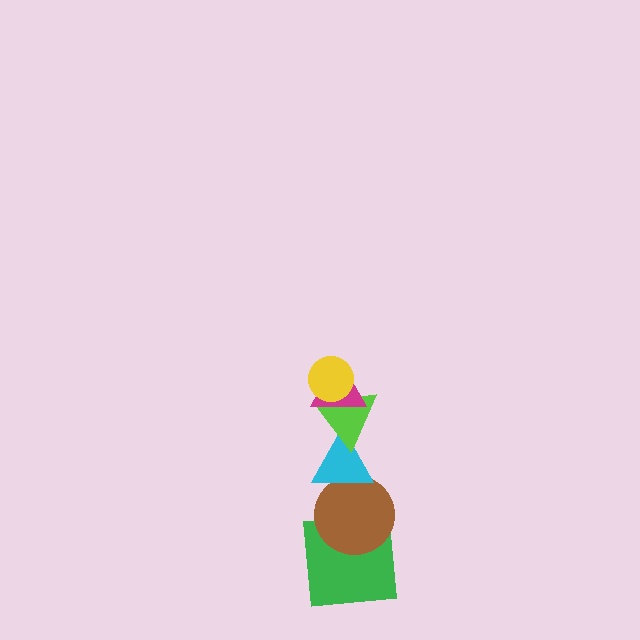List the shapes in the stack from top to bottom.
From top to bottom: the yellow circle, the magenta triangle, the lime triangle, the cyan triangle, the brown circle, the green square.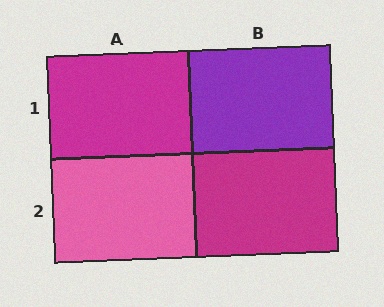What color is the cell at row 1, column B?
Purple.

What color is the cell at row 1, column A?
Magenta.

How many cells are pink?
1 cell is pink.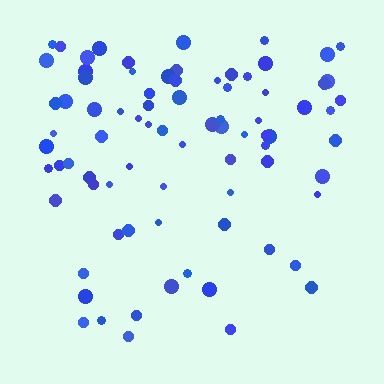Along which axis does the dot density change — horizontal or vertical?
Vertical.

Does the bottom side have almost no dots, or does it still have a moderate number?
Still a moderate number, just noticeably fewer than the top.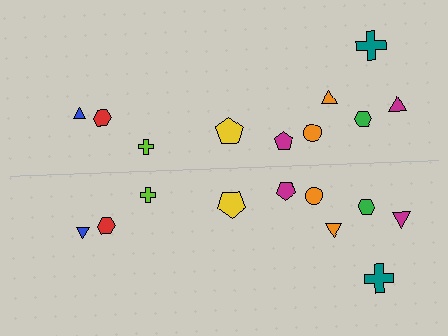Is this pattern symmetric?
Yes, this pattern has bilateral (reflection) symmetry.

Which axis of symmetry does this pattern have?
The pattern has a horizontal axis of symmetry running through the center of the image.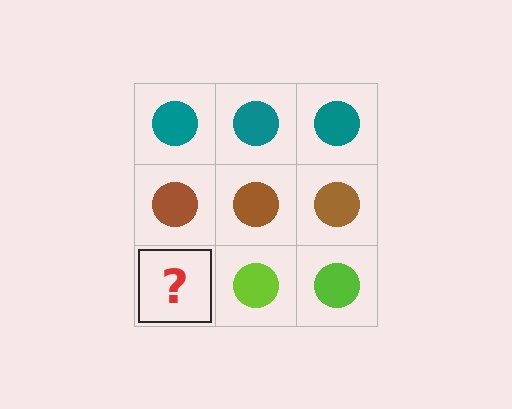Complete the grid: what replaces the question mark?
The question mark should be replaced with a lime circle.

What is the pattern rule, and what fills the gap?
The rule is that each row has a consistent color. The gap should be filled with a lime circle.